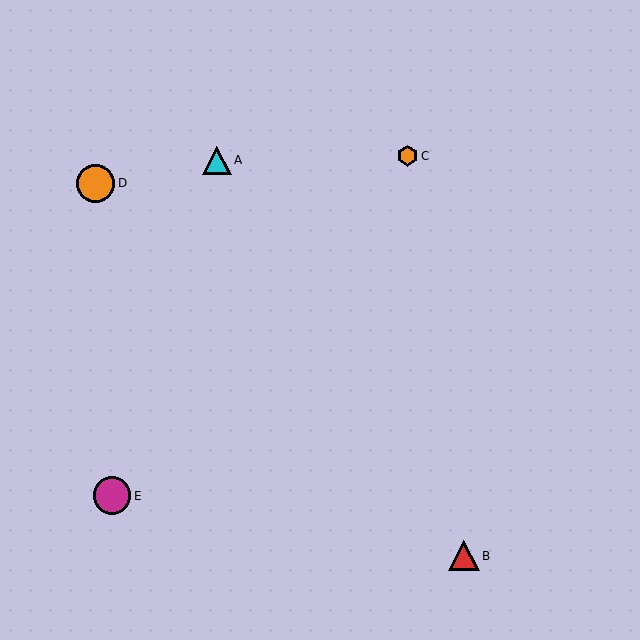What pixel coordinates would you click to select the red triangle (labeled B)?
Click at (464, 556) to select the red triangle B.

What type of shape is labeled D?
Shape D is an orange circle.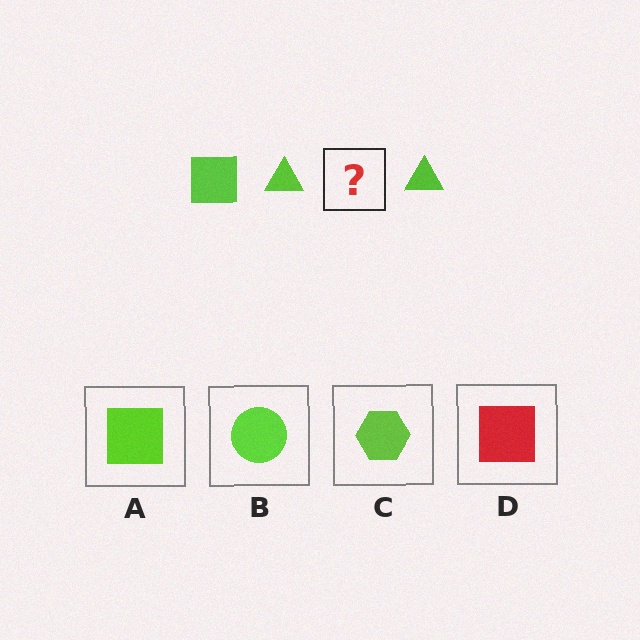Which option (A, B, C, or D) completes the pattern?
A.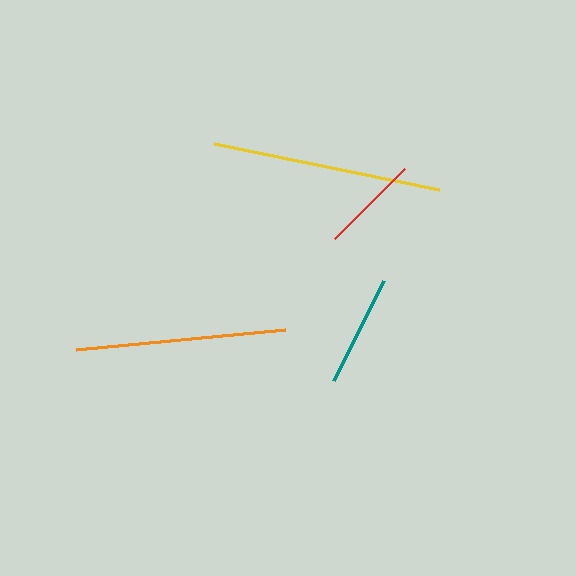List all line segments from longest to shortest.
From longest to shortest: yellow, orange, teal, red.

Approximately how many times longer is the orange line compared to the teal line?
The orange line is approximately 1.9 times the length of the teal line.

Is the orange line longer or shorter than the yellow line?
The yellow line is longer than the orange line.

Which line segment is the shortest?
The red line is the shortest at approximately 100 pixels.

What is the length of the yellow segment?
The yellow segment is approximately 230 pixels long.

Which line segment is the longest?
The yellow line is the longest at approximately 230 pixels.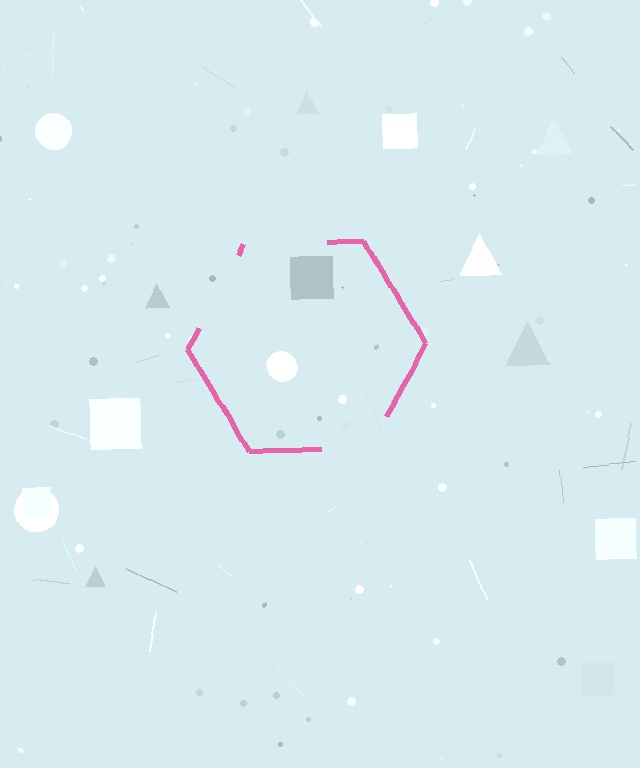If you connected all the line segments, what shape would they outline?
They would outline a hexagon.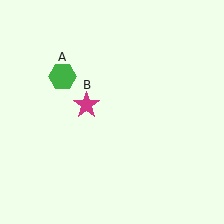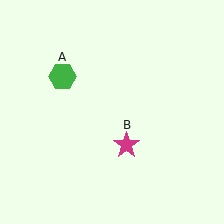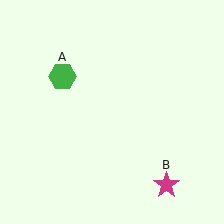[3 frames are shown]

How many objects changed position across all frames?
1 object changed position: magenta star (object B).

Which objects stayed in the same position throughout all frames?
Green hexagon (object A) remained stationary.